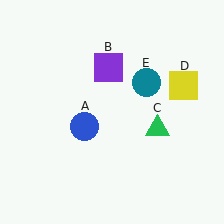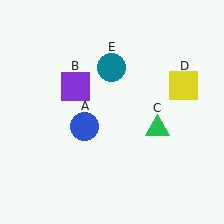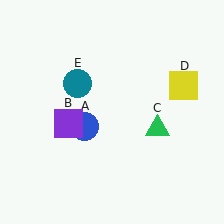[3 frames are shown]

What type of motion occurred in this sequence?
The purple square (object B), teal circle (object E) rotated counterclockwise around the center of the scene.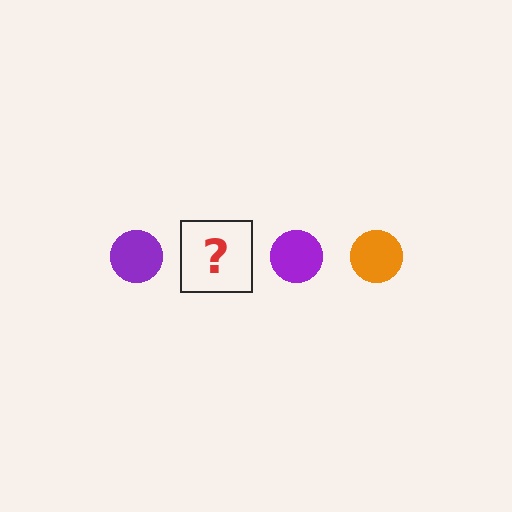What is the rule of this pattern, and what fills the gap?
The rule is that the pattern cycles through purple, orange circles. The gap should be filled with an orange circle.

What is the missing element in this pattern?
The missing element is an orange circle.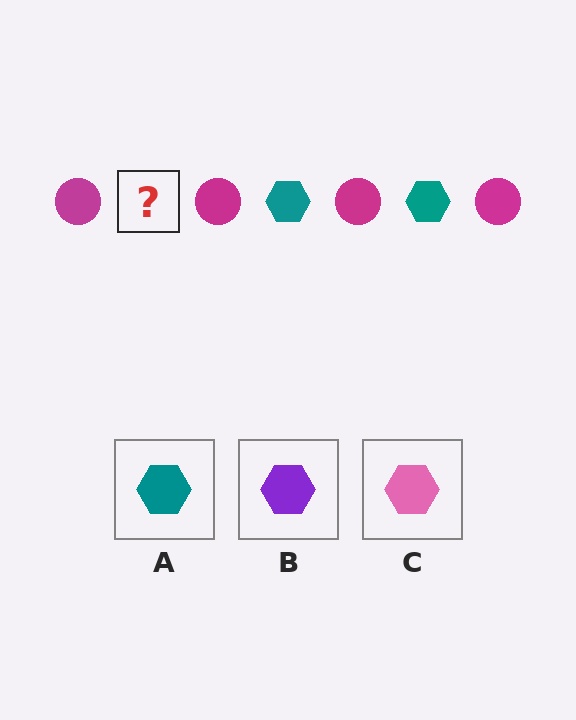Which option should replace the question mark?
Option A.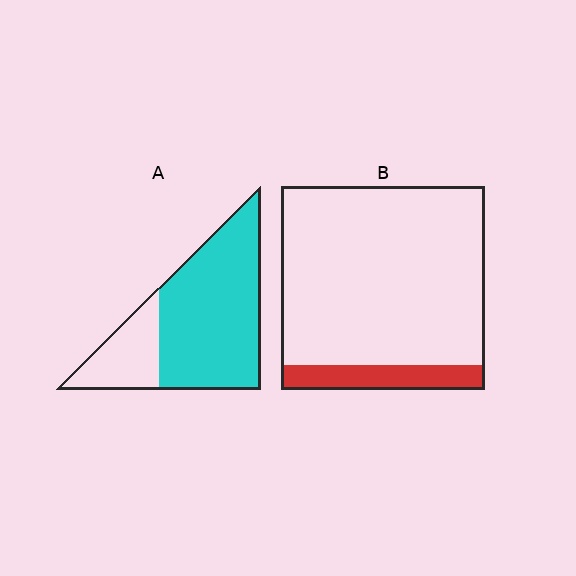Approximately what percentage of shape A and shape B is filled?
A is approximately 75% and B is approximately 10%.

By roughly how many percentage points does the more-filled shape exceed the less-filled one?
By roughly 60 percentage points (A over B).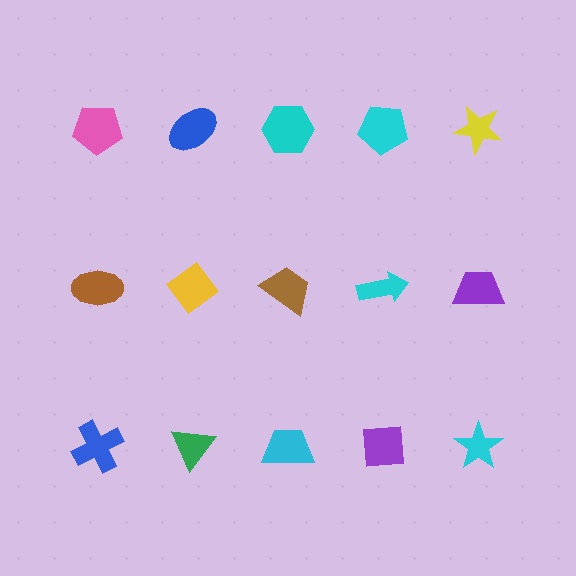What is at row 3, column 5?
A cyan star.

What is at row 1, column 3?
A cyan hexagon.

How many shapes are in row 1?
5 shapes.